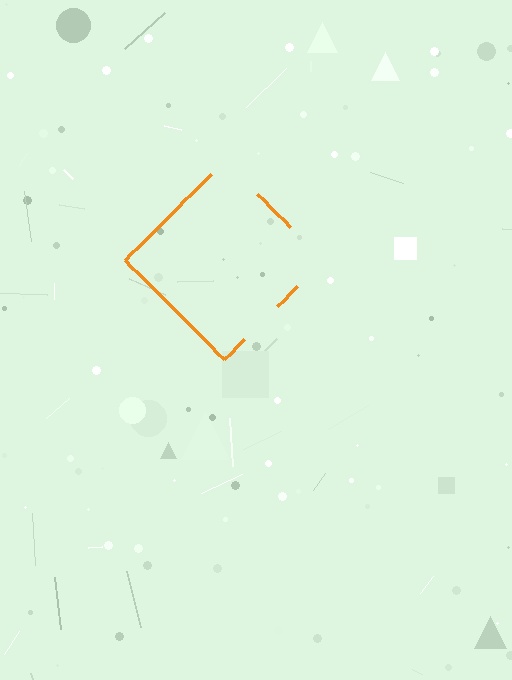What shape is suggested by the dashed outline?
The dashed outline suggests a diamond.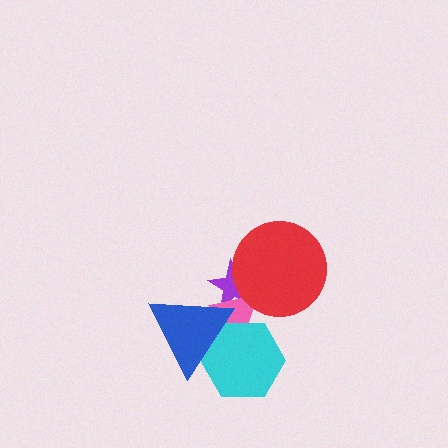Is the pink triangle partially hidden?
Yes, it is partially covered by another shape.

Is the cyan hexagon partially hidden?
Yes, it is partially covered by another shape.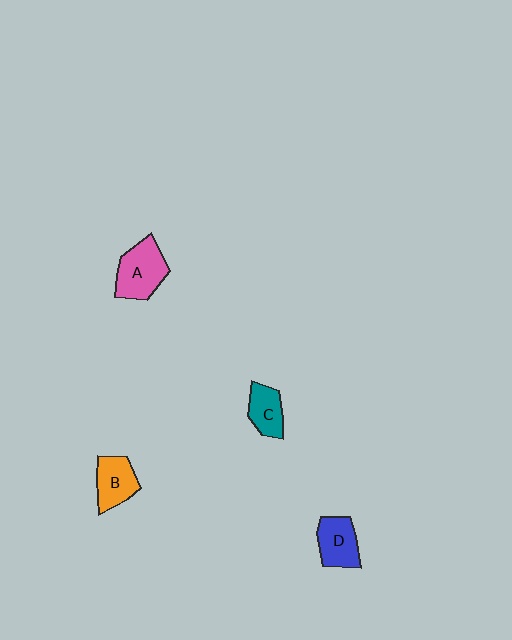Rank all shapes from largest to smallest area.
From largest to smallest: A (pink), D (blue), B (orange), C (teal).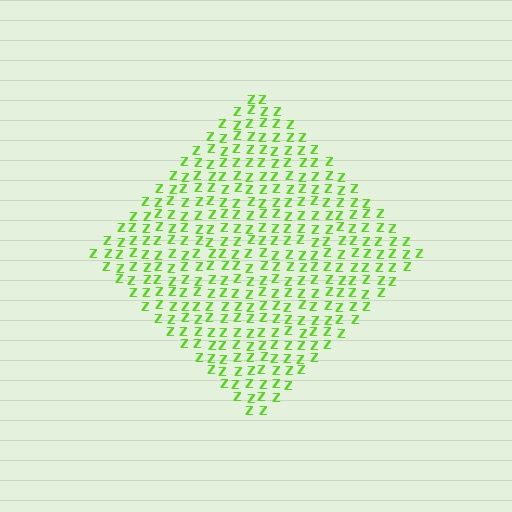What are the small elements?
The small elements are letter Z's.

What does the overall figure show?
The overall figure shows a diamond.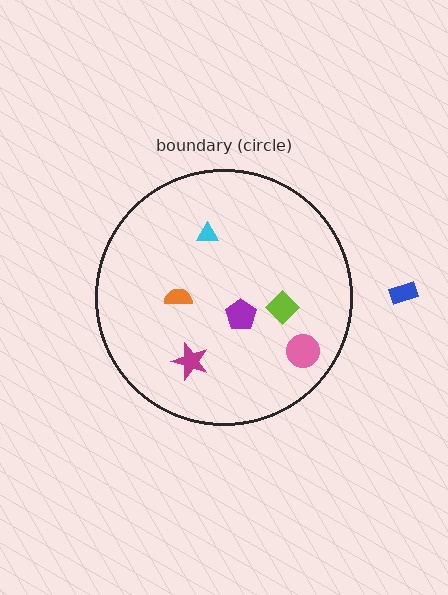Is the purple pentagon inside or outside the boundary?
Inside.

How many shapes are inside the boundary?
6 inside, 1 outside.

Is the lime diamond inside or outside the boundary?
Inside.